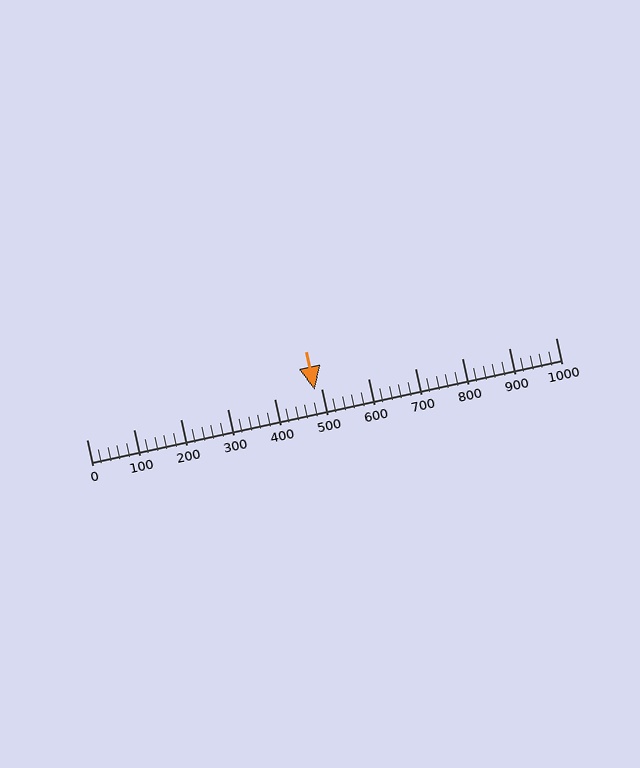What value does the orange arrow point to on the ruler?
The orange arrow points to approximately 487.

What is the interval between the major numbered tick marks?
The major tick marks are spaced 100 units apart.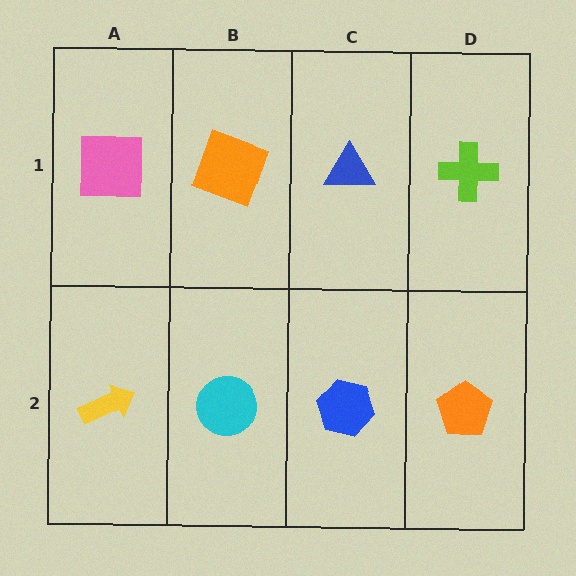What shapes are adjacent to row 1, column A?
A yellow arrow (row 2, column A), an orange square (row 1, column B).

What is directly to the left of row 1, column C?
An orange square.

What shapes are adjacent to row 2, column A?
A pink square (row 1, column A), a cyan circle (row 2, column B).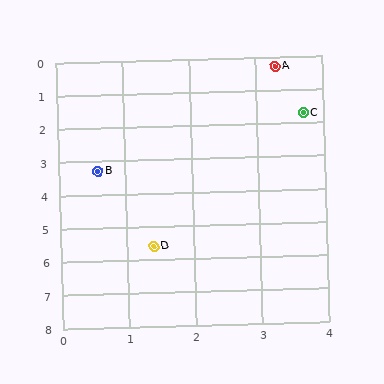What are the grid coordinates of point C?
Point C is at approximately (3.7, 1.7).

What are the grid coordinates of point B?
Point B is at approximately (0.6, 3.3).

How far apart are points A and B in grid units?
Points A and B are about 4.0 grid units apart.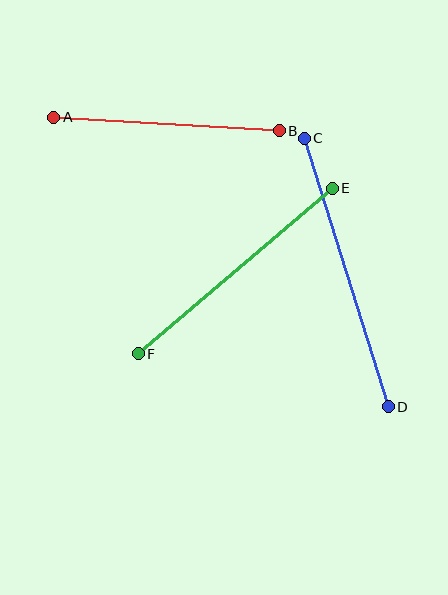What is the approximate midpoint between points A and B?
The midpoint is at approximately (167, 124) pixels.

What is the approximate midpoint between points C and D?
The midpoint is at approximately (346, 272) pixels.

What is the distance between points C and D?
The distance is approximately 281 pixels.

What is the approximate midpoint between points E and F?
The midpoint is at approximately (235, 271) pixels.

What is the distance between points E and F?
The distance is approximately 255 pixels.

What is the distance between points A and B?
The distance is approximately 226 pixels.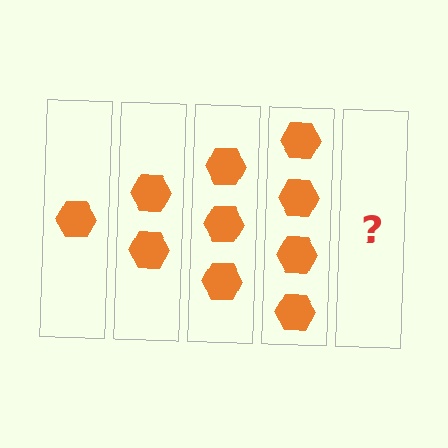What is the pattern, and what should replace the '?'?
The pattern is that each step adds one more hexagon. The '?' should be 5 hexagons.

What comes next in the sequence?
The next element should be 5 hexagons.